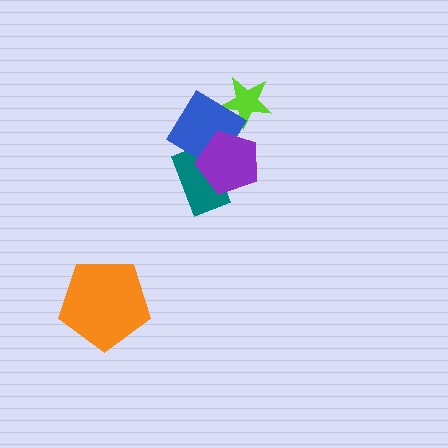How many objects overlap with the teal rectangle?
2 objects overlap with the teal rectangle.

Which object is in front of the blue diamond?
The purple pentagon is in front of the blue diamond.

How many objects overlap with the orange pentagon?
0 objects overlap with the orange pentagon.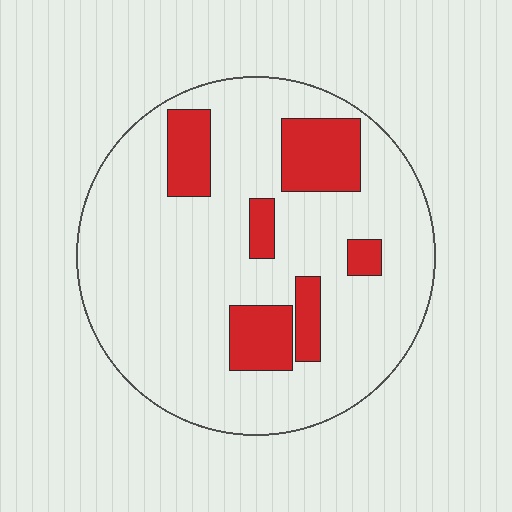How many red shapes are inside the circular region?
6.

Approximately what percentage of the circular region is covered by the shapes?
Approximately 20%.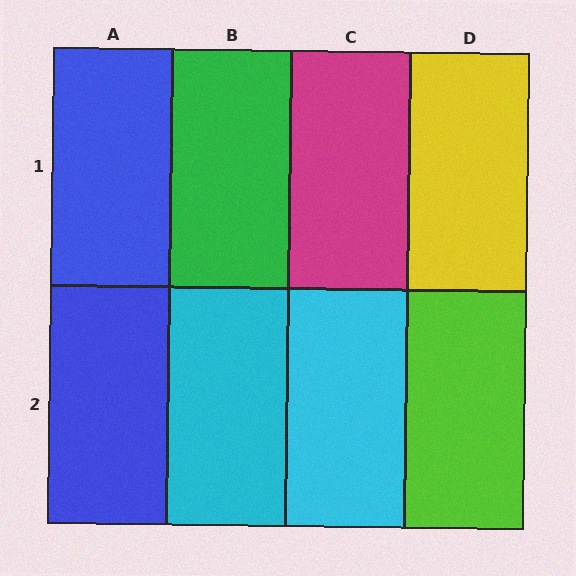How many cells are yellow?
1 cell is yellow.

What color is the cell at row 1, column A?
Blue.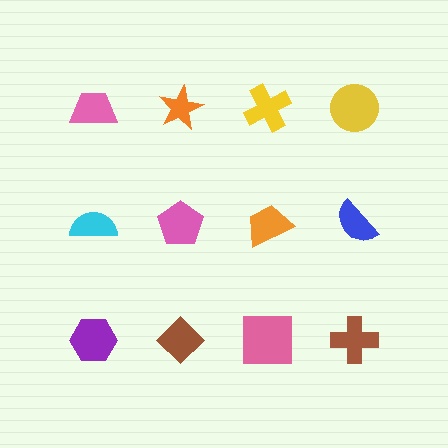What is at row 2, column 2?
A pink pentagon.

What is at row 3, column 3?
A pink square.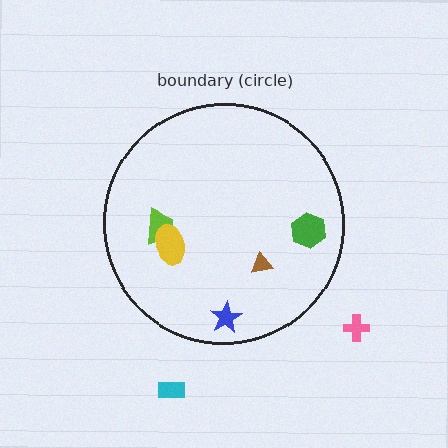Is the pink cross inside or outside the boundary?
Outside.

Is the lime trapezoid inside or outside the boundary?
Inside.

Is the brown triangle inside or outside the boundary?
Inside.